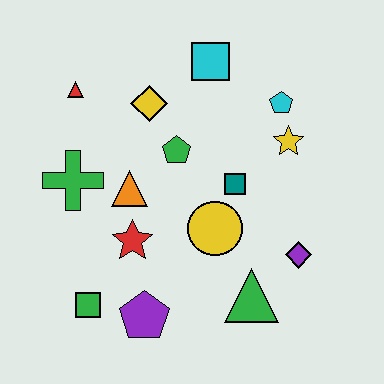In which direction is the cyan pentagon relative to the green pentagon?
The cyan pentagon is to the right of the green pentagon.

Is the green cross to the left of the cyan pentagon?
Yes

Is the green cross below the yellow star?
Yes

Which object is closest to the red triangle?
The yellow diamond is closest to the red triangle.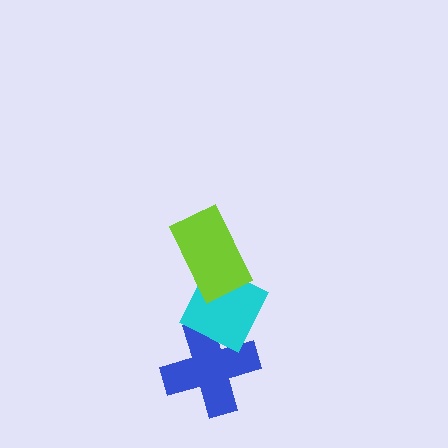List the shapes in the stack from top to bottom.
From top to bottom: the lime rectangle, the cyan diamond, the blue cross.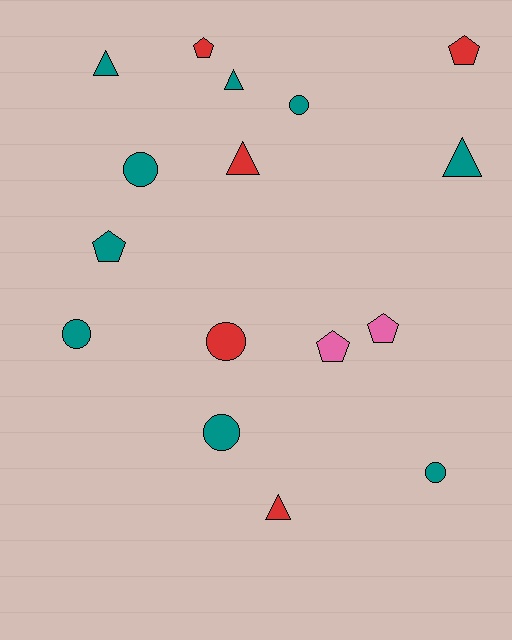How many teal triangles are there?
There are 3 teal triangles.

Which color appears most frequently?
Teal, with 9 objects.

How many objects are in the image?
There are 16 objects.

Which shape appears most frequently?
Circle, with 6 objects.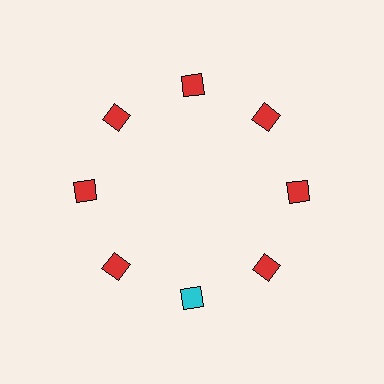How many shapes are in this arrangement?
There are 8 shapes arranged in a ring pattern.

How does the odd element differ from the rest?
It has a different color: cyan instead of red.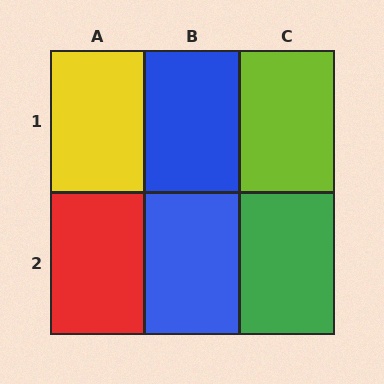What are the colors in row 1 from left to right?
Yellow, blue, lime.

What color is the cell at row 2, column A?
Red.